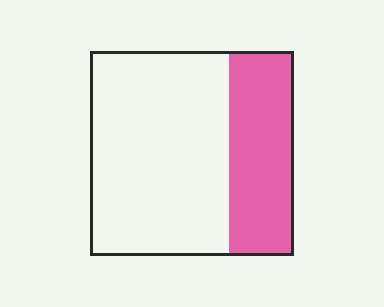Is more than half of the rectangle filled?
No.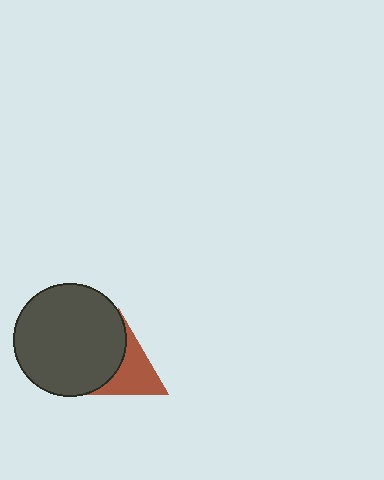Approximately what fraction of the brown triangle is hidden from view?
Roughly 50% of the brown triangle is hidden behind the dark gray circle.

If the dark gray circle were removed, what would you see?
You would see the complete brown triangle.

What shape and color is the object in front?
The object in front is a dark gray circle.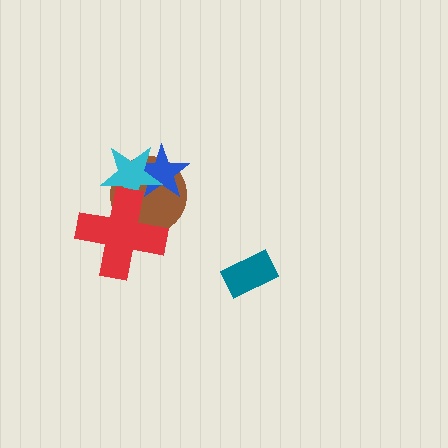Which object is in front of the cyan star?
The red cross is in front of the cyan star.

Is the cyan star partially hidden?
Yes, it is partially covered by another shape.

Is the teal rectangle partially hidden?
No, no other shape covers it.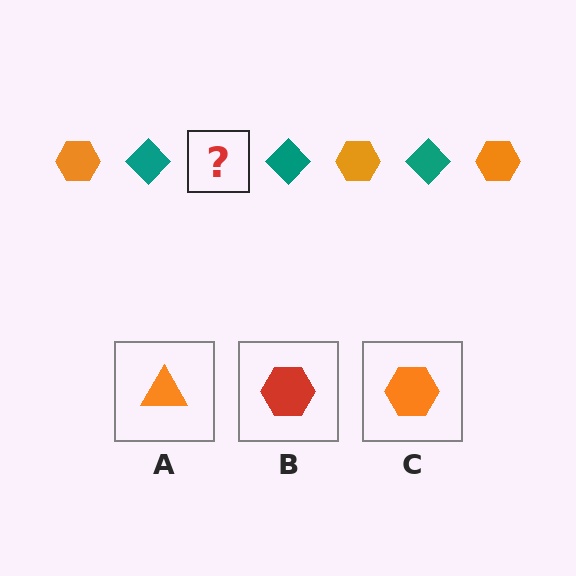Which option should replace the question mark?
Option C.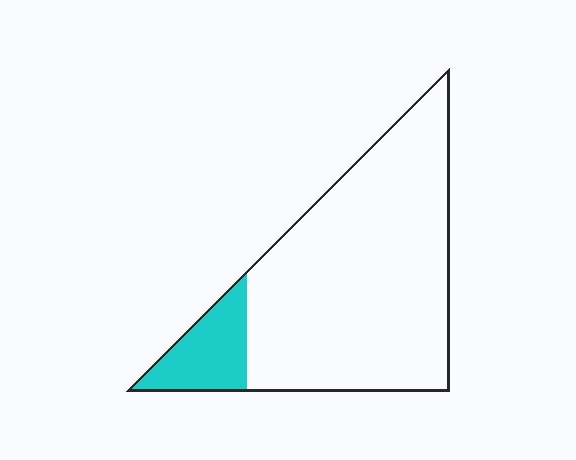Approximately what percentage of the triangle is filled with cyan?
Approximately 15%.